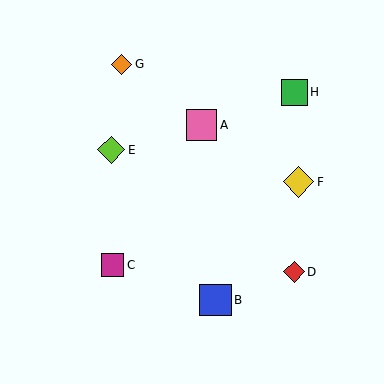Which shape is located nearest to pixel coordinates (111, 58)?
The orange diamond (labeled G) at (121, 64) is nearest to that location.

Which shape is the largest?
The blue square (labeled B) is the largest.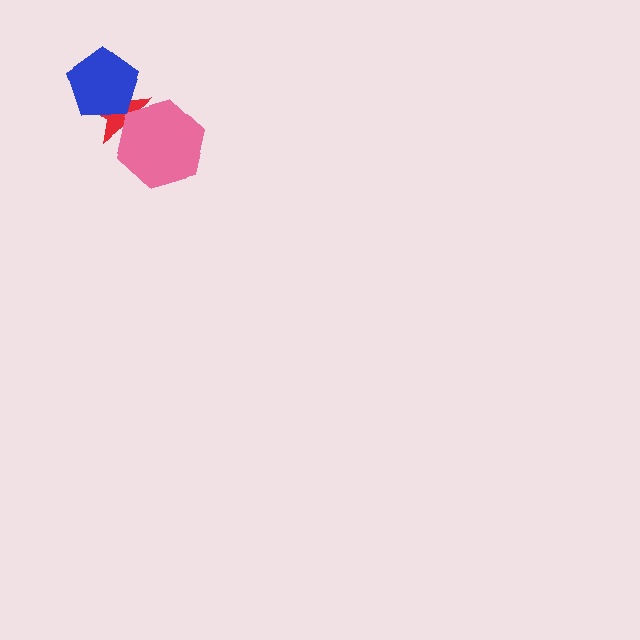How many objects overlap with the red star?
2 objects overlap with the red star.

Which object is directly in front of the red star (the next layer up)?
The pink hexagon is directly in front of the red star.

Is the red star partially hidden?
Yes, it is partially covered by another shape.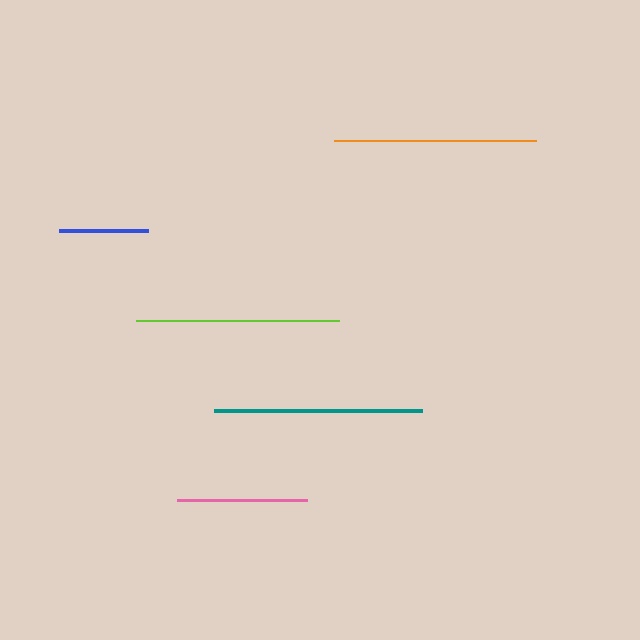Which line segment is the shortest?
The blue line is the shortest at approximately 89 pixels.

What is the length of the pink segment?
The pink segment is approximately 130 pixels long.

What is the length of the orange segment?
The orange segment is approximately 202 pixels long.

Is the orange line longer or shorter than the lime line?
The lime line is longer than the orange line.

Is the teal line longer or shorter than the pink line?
The teal line is longer than the pink line.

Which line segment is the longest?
The teal line is the longest at approximately 208 pixels.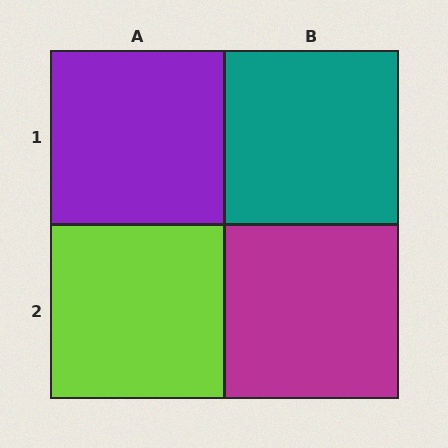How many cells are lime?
1 cell is lime.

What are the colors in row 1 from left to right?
Purple, teal.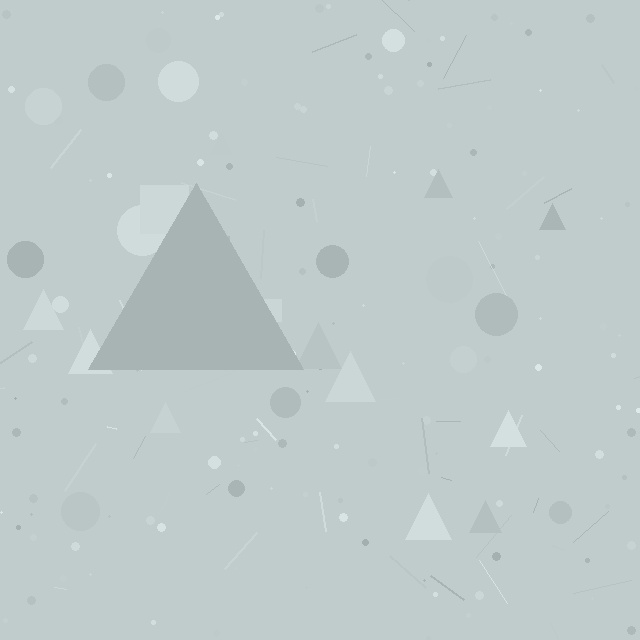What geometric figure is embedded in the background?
A triangle is embedded in the background.